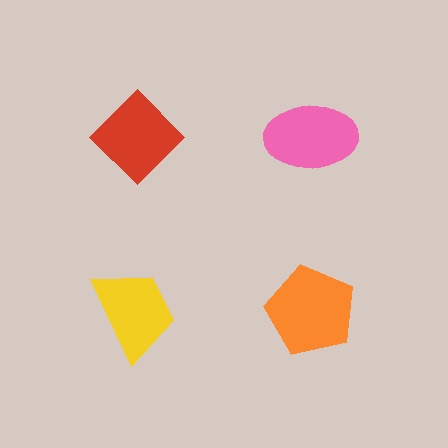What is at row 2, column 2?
An orange pentagon.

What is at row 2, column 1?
A yellow trapezoid.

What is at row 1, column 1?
A red diamond.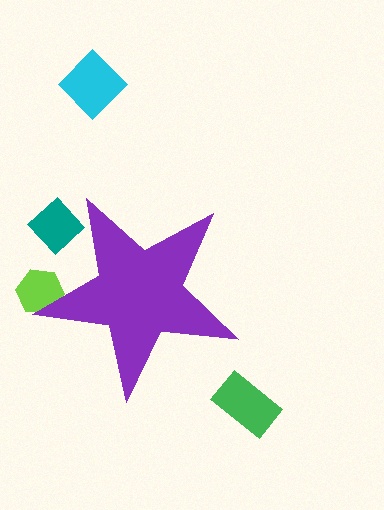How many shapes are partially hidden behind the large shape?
2 shapes are partially hidden.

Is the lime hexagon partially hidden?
Yes, the lime hexagon is partially hidden behind the purple star.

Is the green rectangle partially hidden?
No, the green rectangle is fully visible.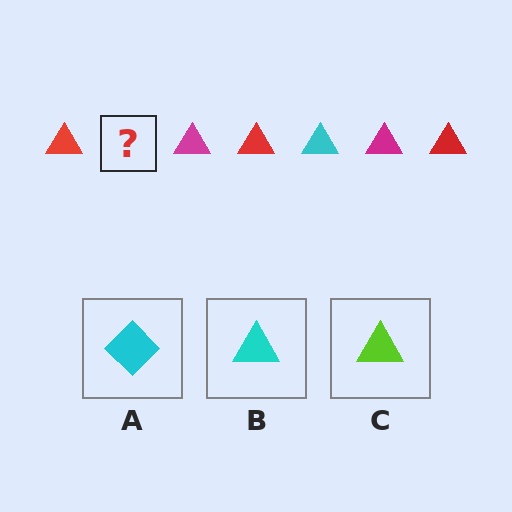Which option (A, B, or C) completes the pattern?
B.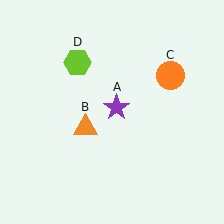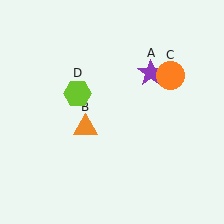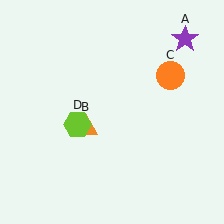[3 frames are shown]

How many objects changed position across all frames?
2 objects changed position: purple star (object A), lime hexagon (object D).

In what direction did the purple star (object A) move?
The purple star (object A) moved up and to the right.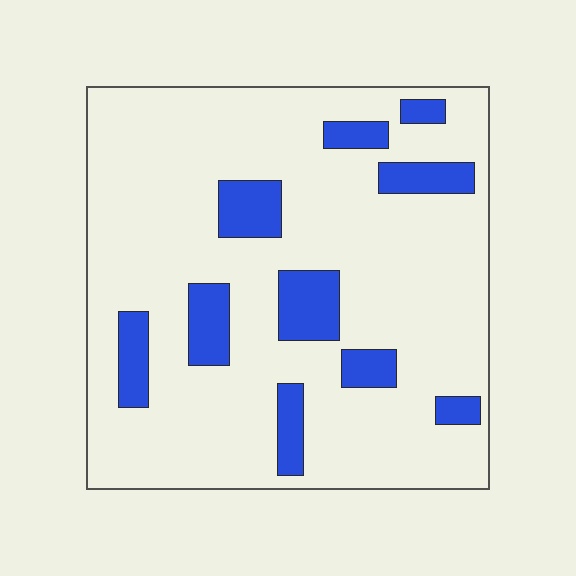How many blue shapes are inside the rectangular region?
10.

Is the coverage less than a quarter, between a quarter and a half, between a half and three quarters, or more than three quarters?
Less than a quarter.